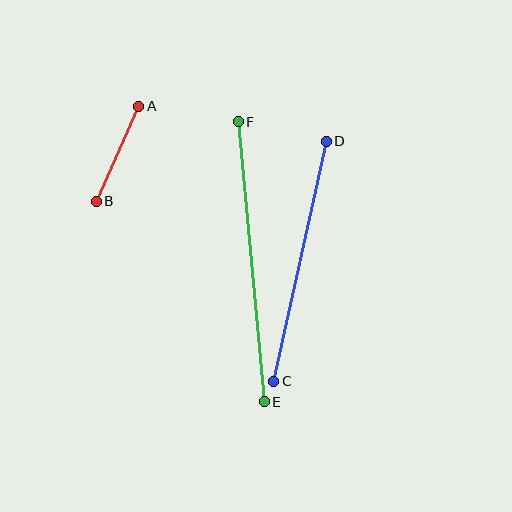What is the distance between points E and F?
The distance is approximately 281 pixels.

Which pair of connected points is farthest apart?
Points E and F are farthest apart.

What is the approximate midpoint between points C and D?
The midpoint is at approximately (300, 261) pixels.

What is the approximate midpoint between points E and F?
The midpoint is at approximately (251, 262) pixels.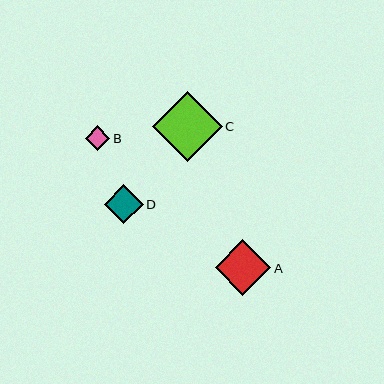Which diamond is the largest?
Diamond C is the largest with a size of approximately 70 pixels.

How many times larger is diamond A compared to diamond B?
Diamond A is approximately 2.3 times the size of diamond B.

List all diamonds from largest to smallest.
From largest to smallest: C, A, D, B.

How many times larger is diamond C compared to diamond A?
Diamond C is approximately 1.3 times the size of diamond A.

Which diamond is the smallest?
Diamond B is the smallest with a size of approximately 25 pixels.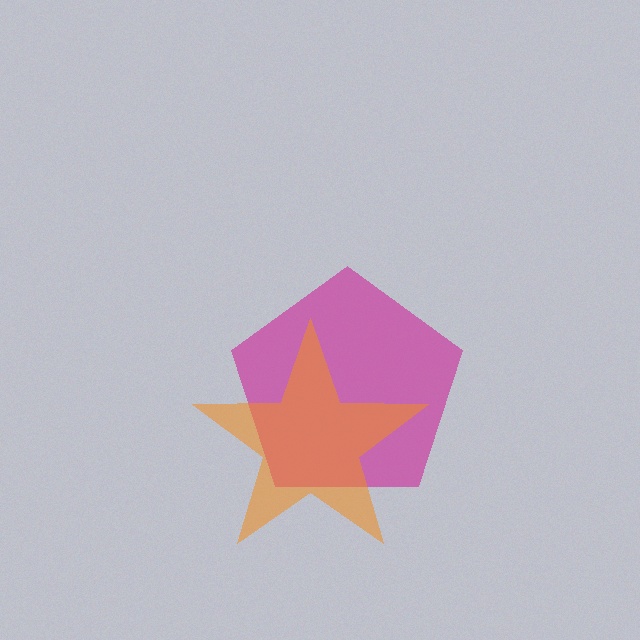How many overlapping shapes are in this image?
There are 2 overlapping shapes in the image.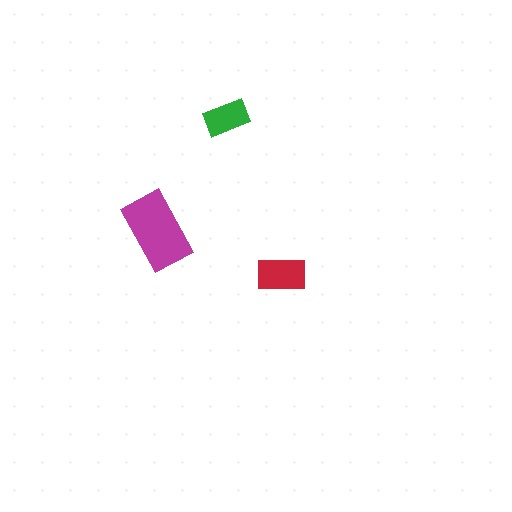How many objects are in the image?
There are 3 objects in the image.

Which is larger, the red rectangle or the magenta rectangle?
The magenta one.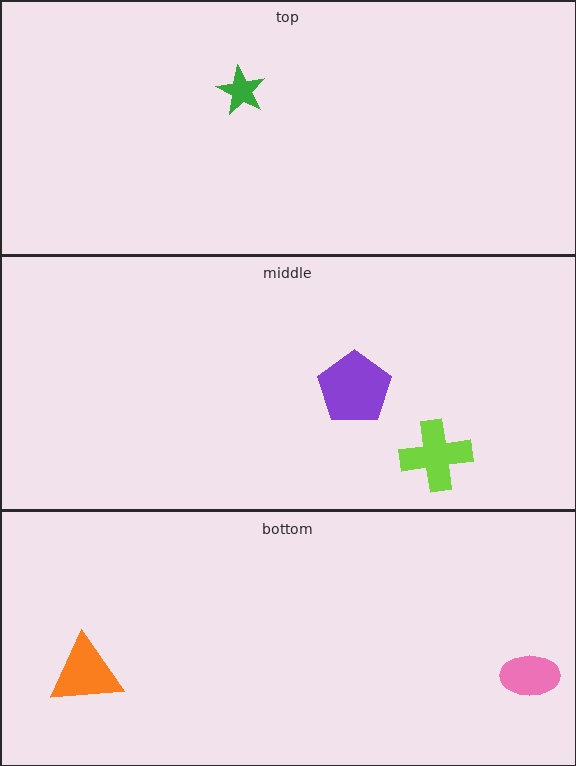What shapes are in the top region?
The green star.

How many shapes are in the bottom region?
2.